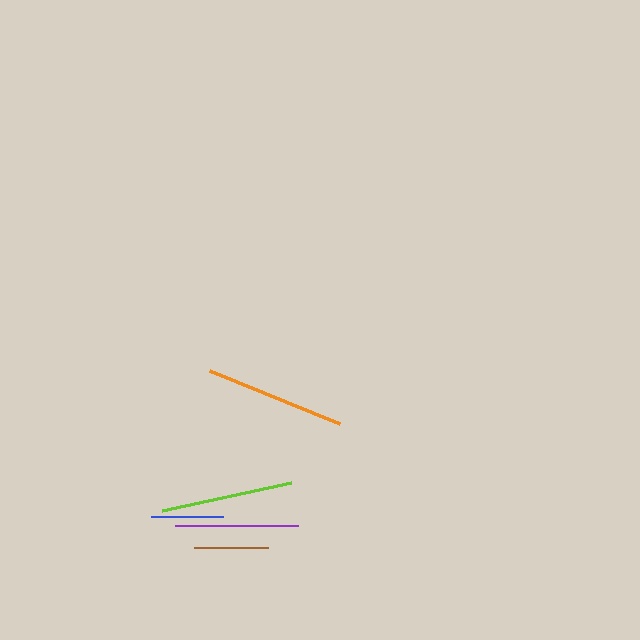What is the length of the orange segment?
The orange segment is approximately 141 pixels long.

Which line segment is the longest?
The orange line is the longest at approximately 141 pixels.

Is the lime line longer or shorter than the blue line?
The lime line is longer than the blue line.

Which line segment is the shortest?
The blue line is the shortest at approximately 72 pixels.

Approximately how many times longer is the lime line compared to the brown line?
The lime line is approximately 1.8 times the length of the brown line.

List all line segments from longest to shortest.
From longest to shortest: orange, lime, purple, brown, blue.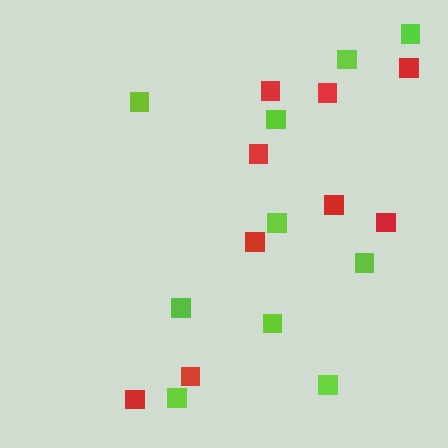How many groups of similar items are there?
There are 2 groups: one group of red squares (9) and one group of lime squares (10).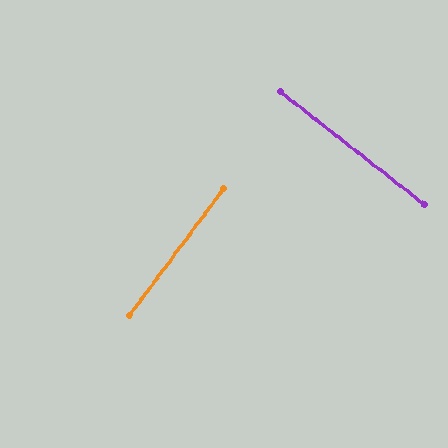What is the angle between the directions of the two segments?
Approximately 89 degrees.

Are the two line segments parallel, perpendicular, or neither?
Perpendicular — they meet at approximately 89°.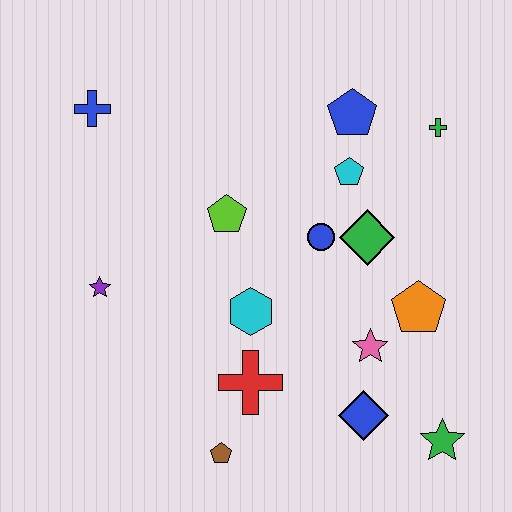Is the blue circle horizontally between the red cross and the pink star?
Yes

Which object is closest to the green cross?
The blue pentagon is closest to the green cross.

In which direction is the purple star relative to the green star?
The purple star is to the left of the green star.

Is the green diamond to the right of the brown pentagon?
Yes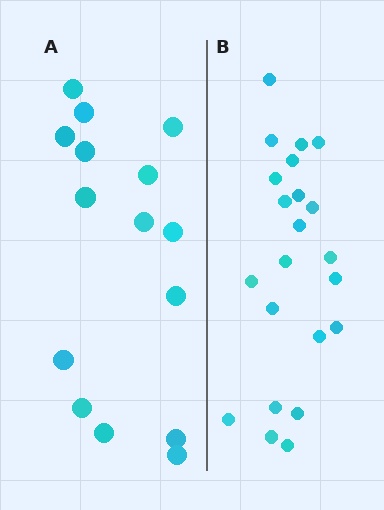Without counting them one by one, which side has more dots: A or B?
Region B (the right region) has more dots.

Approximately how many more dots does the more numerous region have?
Region B has roughly 8 or so more dots than region A.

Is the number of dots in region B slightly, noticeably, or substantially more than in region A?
Region B has substantially more. The ratio is roughly 1.5 to 1.